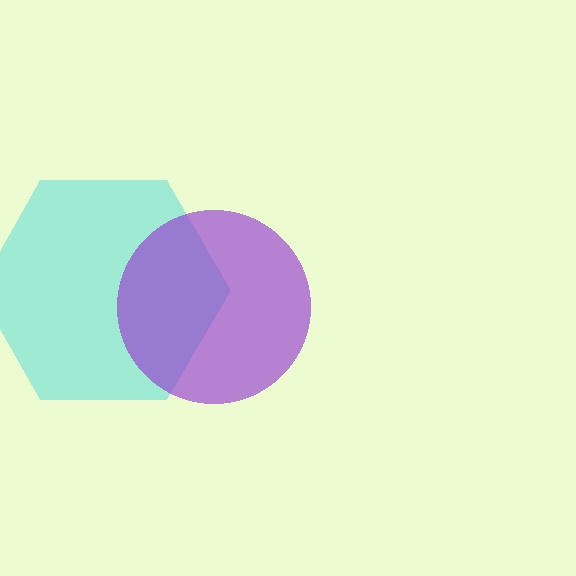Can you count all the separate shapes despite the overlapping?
Yes, there are 2 separate shapes.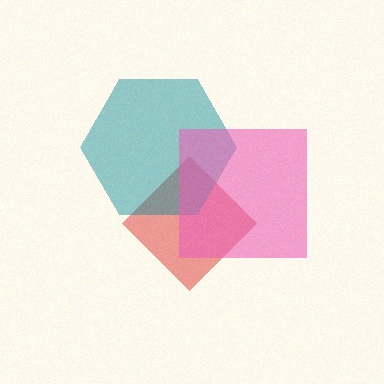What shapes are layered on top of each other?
The layered shapes are: a red diamond, a teal hexagon, a pink square.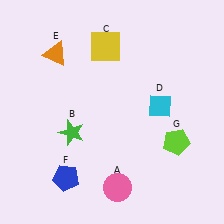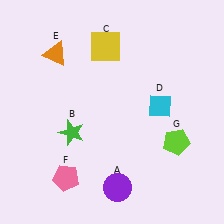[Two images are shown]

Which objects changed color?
A changed from pink to purple. F changed from blue to pink.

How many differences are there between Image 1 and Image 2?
There are 2 differences between the two images.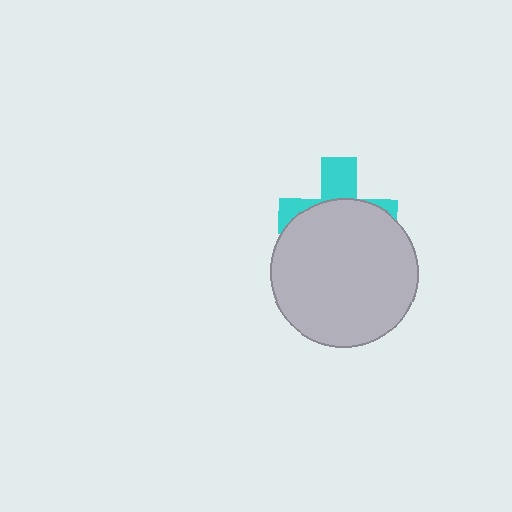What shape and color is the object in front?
The object in front is a light gray circle.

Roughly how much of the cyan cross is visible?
A small part of it is visible (roughly 36%).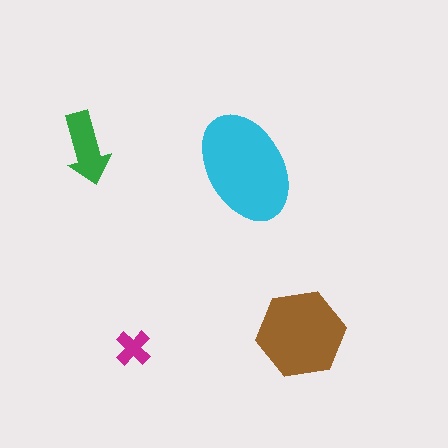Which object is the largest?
The cyan ellipse.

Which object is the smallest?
The magenta cross.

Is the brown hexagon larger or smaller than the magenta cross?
Larger.